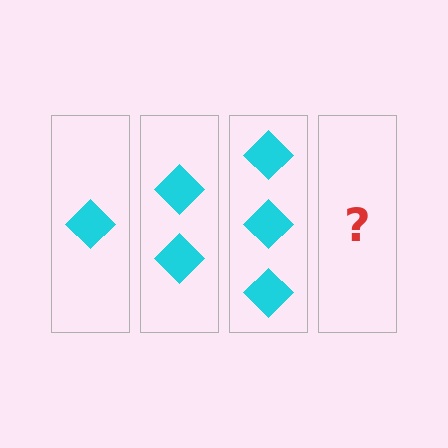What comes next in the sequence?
The next element should be 4 diamonds.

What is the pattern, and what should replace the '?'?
The pattern is that each step adds one more diamond. The '?' should be 4 diamonds.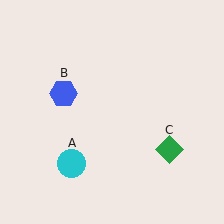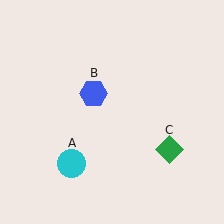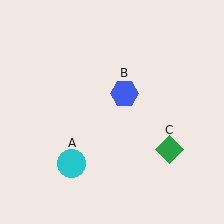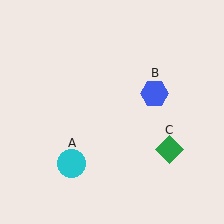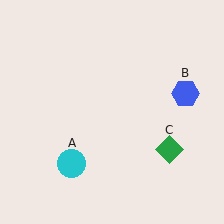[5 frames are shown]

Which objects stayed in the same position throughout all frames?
Cyan circle (object A) and green diamond (object C) remained stationary.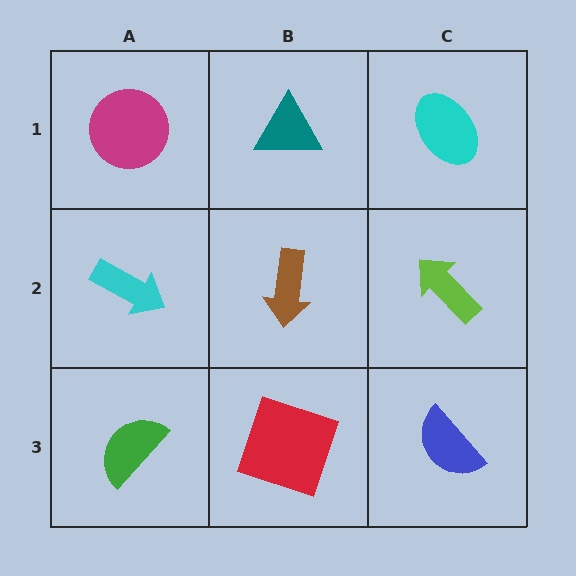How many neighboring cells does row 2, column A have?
3.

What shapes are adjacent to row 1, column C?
A lime arrow (row 2, column C), a teal triangle (row 1, column B).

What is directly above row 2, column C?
A cyan ellipse.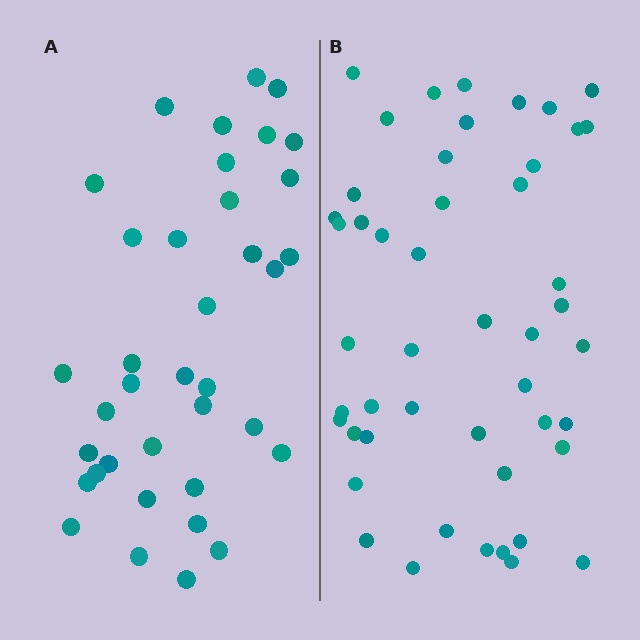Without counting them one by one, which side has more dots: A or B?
Region B (the right region) has more dots.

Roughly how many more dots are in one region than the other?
Region B has roughly 12 or so more dots than region A.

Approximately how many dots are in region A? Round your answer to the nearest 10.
About 40 dots. (The exact count is 37, which rounds to 40.)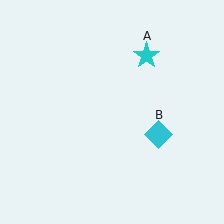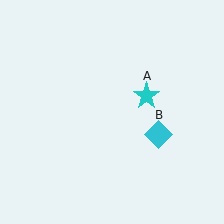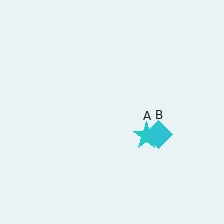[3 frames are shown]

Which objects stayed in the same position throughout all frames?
Cyan diamond (object B) remained stationary.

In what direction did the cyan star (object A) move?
The cyan star (object A) moved down.